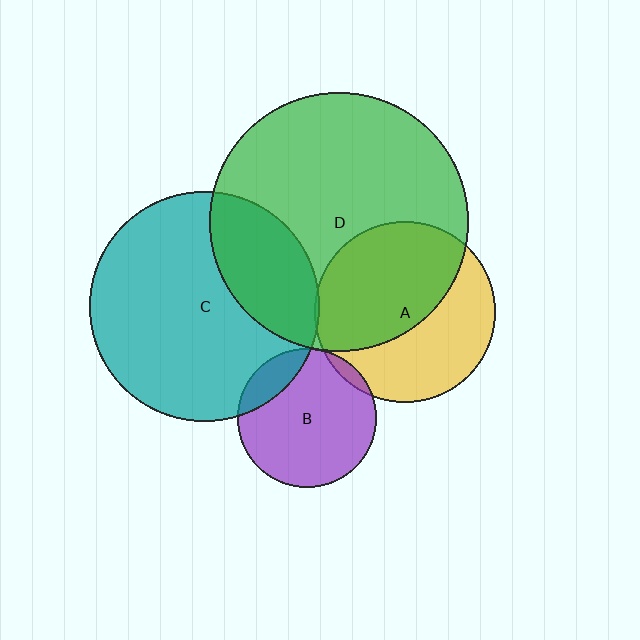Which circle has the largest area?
Circle D (green).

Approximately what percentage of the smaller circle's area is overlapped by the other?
Approximately 5%.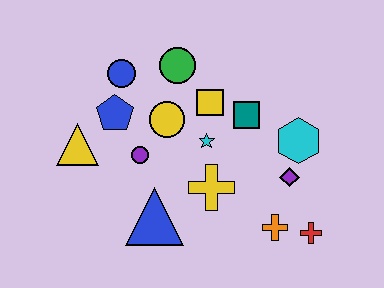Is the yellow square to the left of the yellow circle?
No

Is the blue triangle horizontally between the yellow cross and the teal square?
No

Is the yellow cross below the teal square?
Yes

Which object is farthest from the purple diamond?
The yellow triangle is farthest from the purple diamond.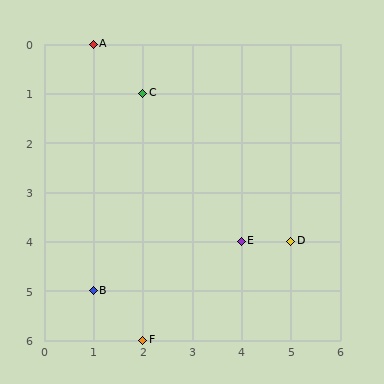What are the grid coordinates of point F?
Point F is at grid coordinates (2, 6).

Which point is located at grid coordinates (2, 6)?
Point F is at (2, 6).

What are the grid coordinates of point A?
Point A is at grid coordinates (1, 0).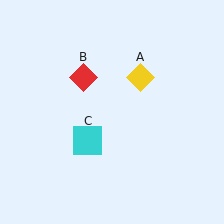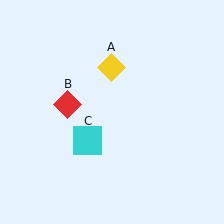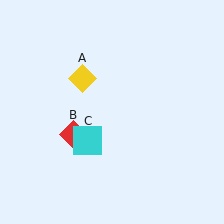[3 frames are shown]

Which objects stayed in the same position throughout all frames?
Cyan square (object C) remained stationary.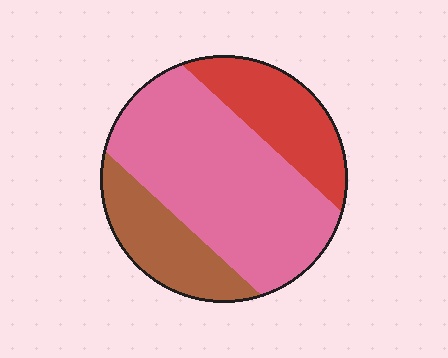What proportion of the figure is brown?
Brown covers about 20% of the figure.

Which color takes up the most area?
Pink, at roughly 55%.